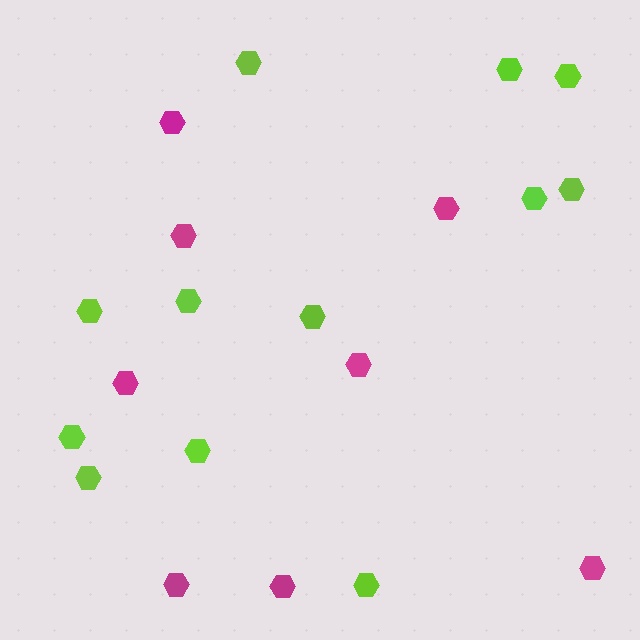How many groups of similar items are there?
There are 2 groups: one group of magenta hexagons (8) and one group of lime hexagons (12).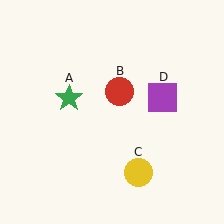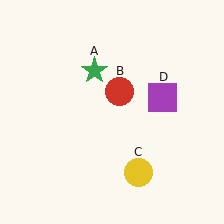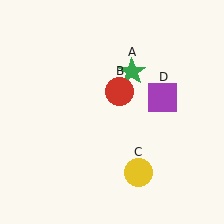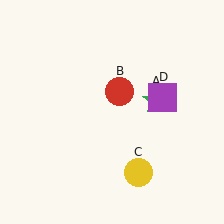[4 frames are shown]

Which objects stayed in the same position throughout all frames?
Red circle (object B) and yellow circle (object C) and purple square (object D) remained stationary.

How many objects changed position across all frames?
1 object changed position: green star (object A).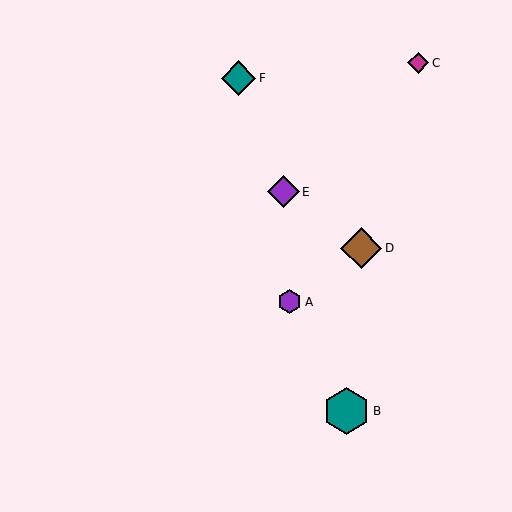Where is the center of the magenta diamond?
The center of the magenta diamond is at (418, 63).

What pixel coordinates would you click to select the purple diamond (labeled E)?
Click at (283, 192) to select the purple diamond E.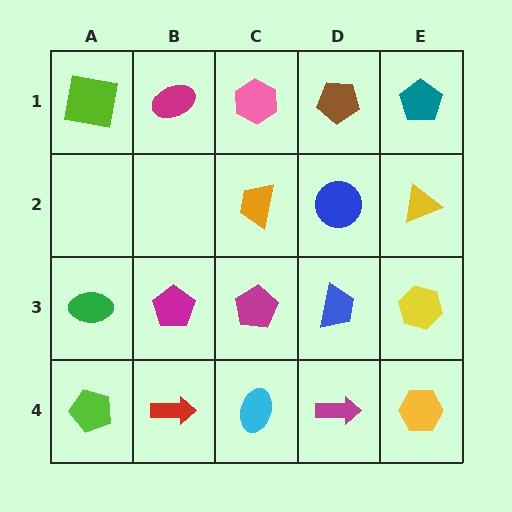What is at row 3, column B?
A magenta pentagon.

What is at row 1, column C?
A pink hexagon.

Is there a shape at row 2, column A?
No, that cell is empty.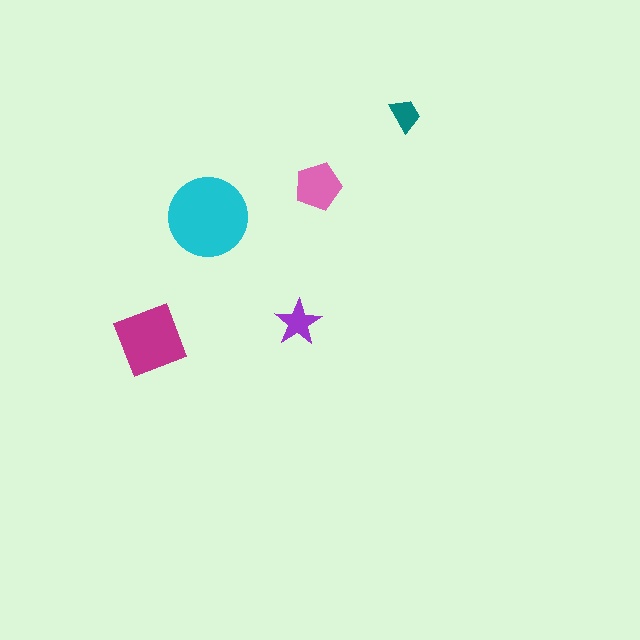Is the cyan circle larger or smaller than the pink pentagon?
Larger.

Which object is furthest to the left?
The magenta diamond is leftmost.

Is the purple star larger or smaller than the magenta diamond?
Smaller.